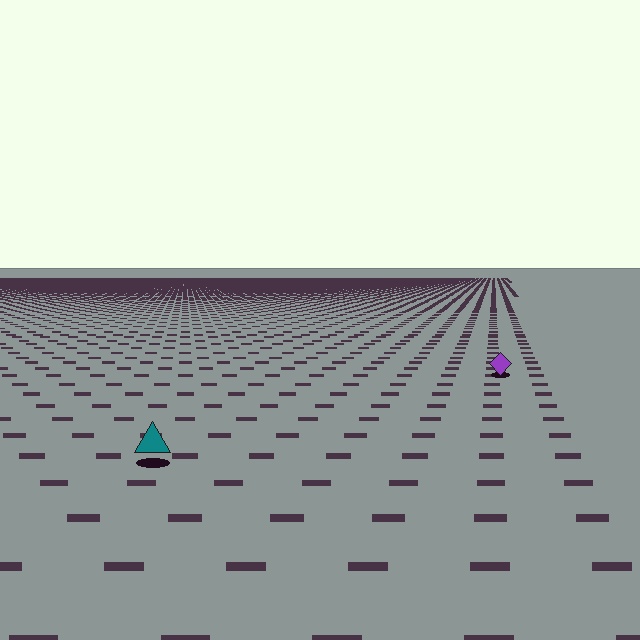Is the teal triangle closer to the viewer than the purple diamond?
Yes. The teal triangle is closer — you can tell from the texture gradient: the ground texture is coarser near it.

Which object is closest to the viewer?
The teal triangle is closest. The texture marks near it are larger and more spread out.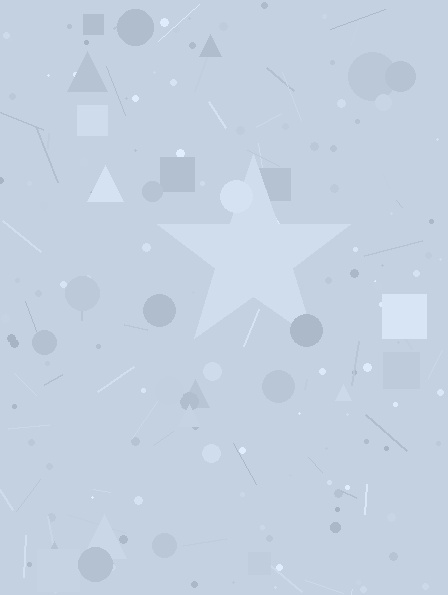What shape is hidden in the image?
A star is hidden in the image.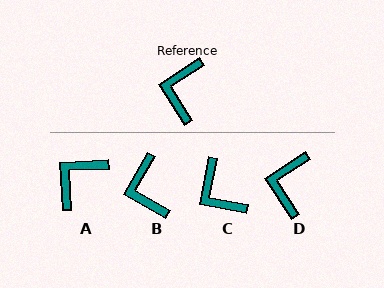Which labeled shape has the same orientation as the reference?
D.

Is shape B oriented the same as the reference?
No, it is off by about 27 degrees.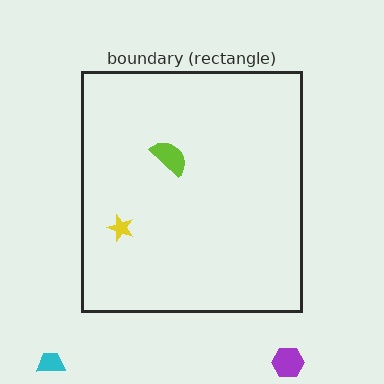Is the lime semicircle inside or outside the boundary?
Inside.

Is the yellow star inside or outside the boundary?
Inside.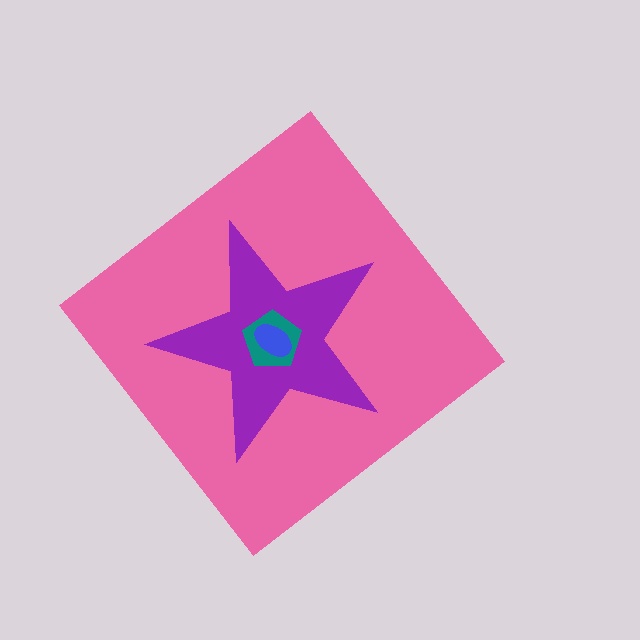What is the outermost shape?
The pink diamond.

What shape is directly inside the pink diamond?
The purple star.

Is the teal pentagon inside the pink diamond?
Yes.